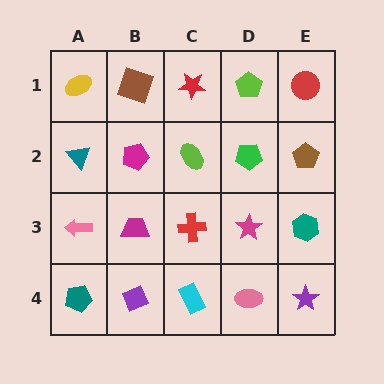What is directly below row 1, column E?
A brown pentagon.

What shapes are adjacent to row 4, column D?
A magenta star (row 3, column D), a cyan rectangle (row 4, column C), a purple star (row 4, column E).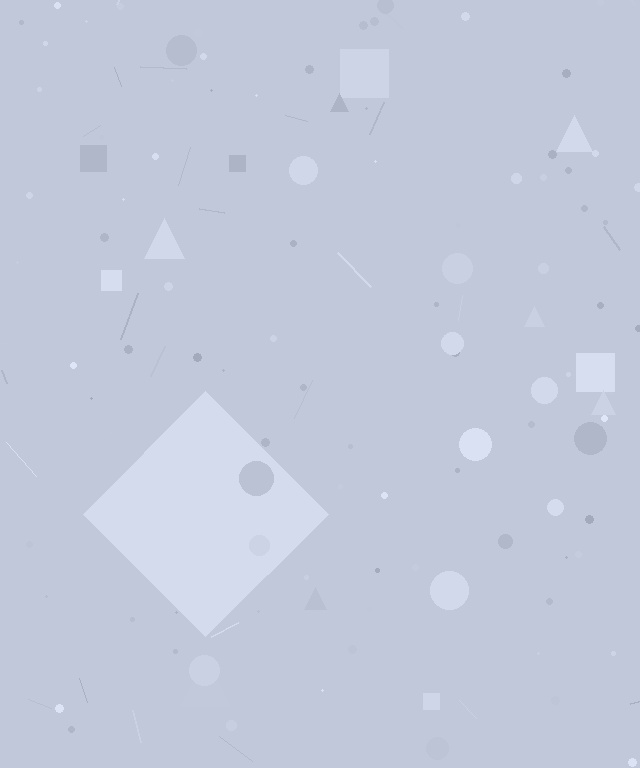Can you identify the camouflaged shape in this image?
The camouflaged shape is a diamond.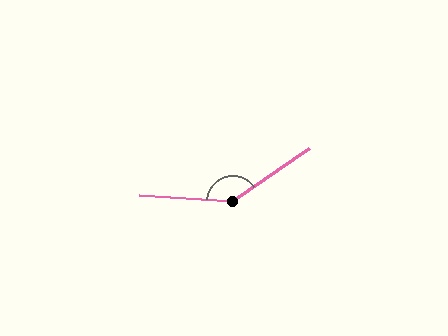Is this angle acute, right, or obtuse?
It is obtuse.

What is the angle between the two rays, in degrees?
Approximately 141 degrees.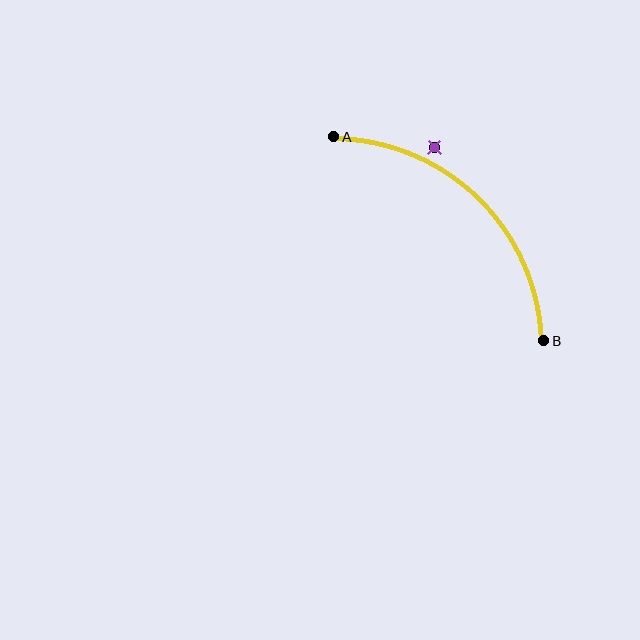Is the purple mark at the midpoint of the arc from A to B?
No — the purple mark does not lie on the arc at all. It sits slightly outside the curve.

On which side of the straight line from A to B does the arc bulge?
The arc bulges above and to the right of the straight line connecting A and B.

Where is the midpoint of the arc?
The arc midpoint is the point on the curve farthest from the straight line joining A and B. It sits above and to the right of that line.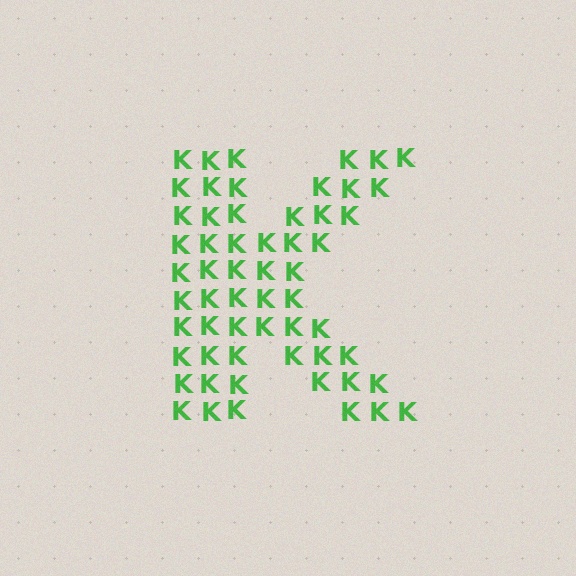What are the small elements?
The small elements are letter K's.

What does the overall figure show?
The overall figure shows the letter K.